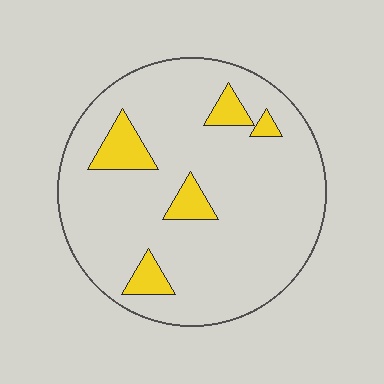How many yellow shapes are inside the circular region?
5.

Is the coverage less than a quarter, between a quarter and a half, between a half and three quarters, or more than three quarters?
Less than a quarter.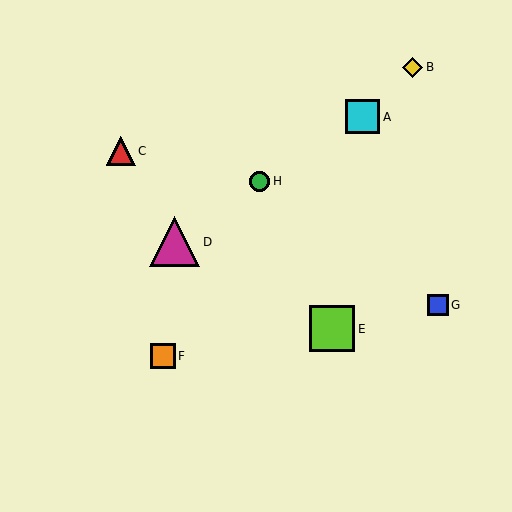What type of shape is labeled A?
Shape A is a cyan square.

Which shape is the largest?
The magenta triangle (labeled D) is the largest.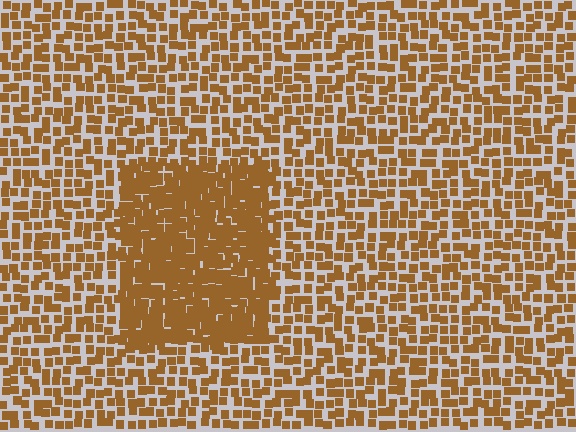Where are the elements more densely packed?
The elements are more densely packed inside the rectangle boundary.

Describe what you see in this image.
The image contains small brown elements arranged at two different densities. A rectangle-shaped region is visible where the elements are more densely packed than the surrounding area.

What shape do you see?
I see a rectangle.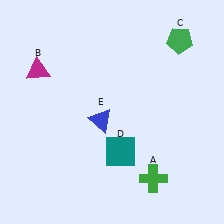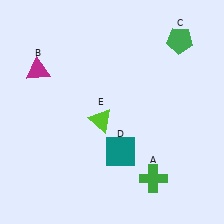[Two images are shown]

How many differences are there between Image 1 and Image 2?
There is 1 difference between the two images.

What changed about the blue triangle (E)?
In Image 1, E is blue. In Image 2, it changed to lime.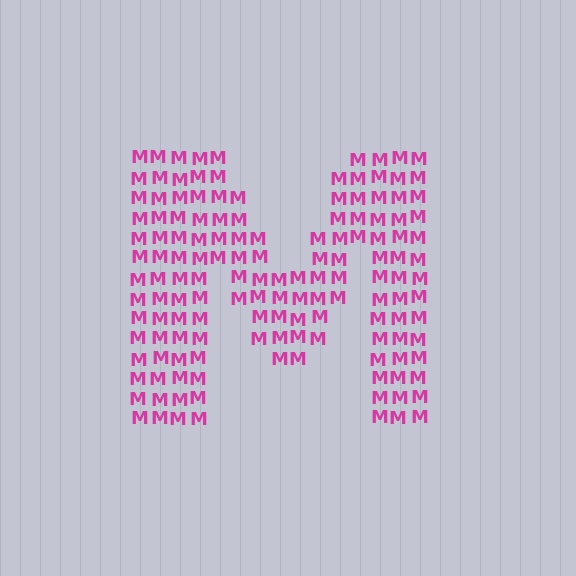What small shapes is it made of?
It is made of small letter M's.